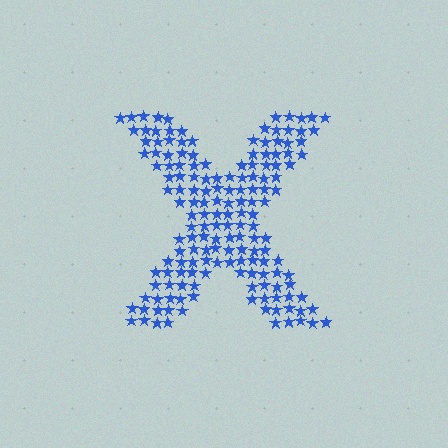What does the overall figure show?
The overall figure shows the letter X.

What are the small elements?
The small elements are stars.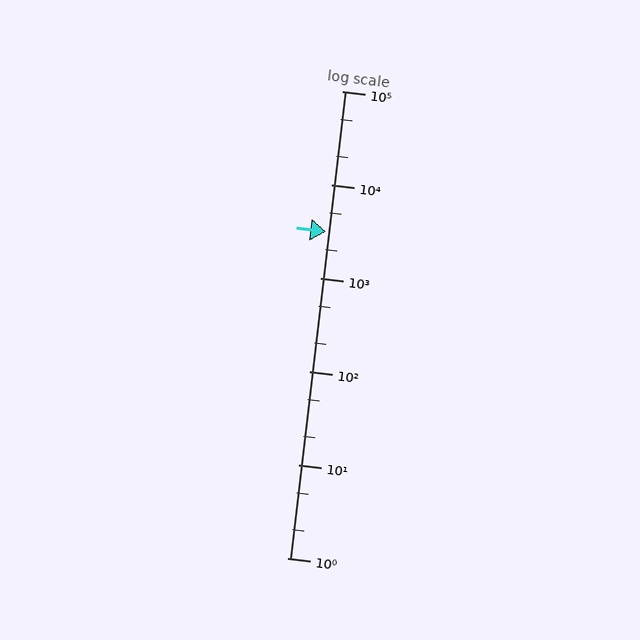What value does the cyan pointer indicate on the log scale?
The pointer indicates approximately 3100.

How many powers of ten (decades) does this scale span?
The scale spans 5 decades, from 1 to 100000.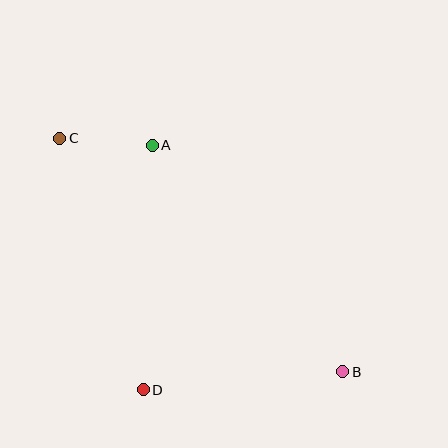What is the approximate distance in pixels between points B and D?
The distance between B and D is approximately 200 pixels.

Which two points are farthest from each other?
Points B and C are farthest from each other.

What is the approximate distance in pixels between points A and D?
The distance between A and D is approximately 245 pixels.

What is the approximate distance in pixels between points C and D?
The distance between C and D is approximately 265 pixels.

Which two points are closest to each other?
Points A and C are closest to each other.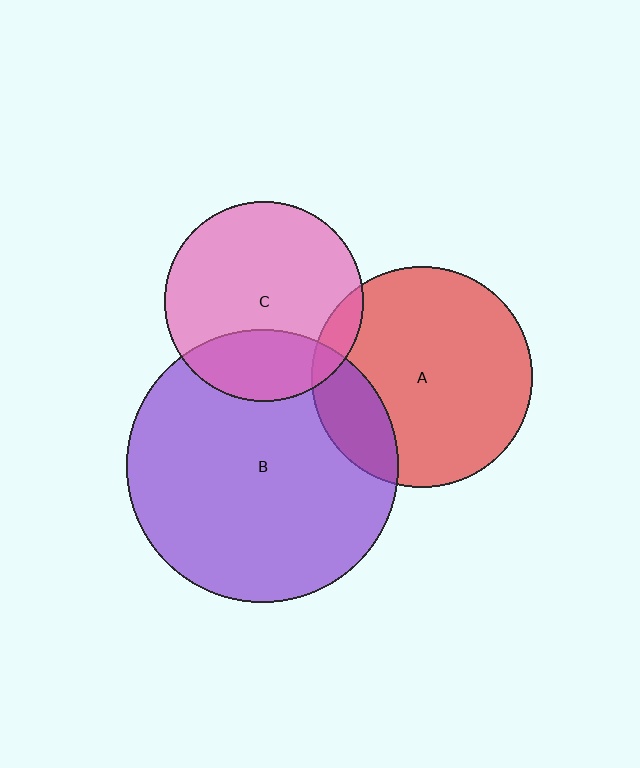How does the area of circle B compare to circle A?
Approximately 1.5 times.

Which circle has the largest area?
Circle B (purple).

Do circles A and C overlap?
Yes.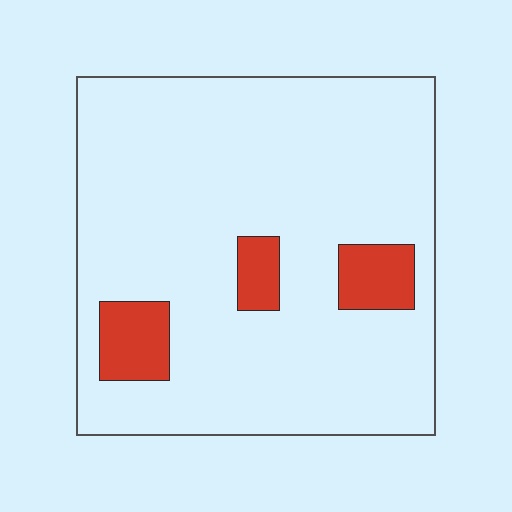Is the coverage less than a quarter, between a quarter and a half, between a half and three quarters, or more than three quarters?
Less than a quarter.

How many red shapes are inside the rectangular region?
3.